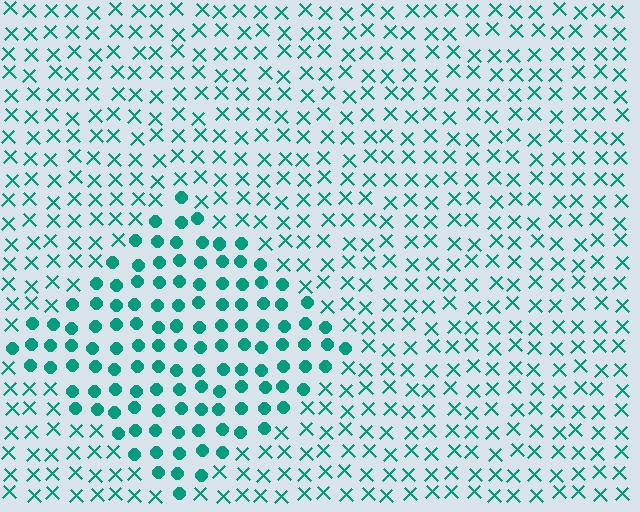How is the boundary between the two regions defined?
The boundary is defined by a change in element shape: circles inside vs. X marks outside. All elements share the same color and spacing.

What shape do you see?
I see a diamond.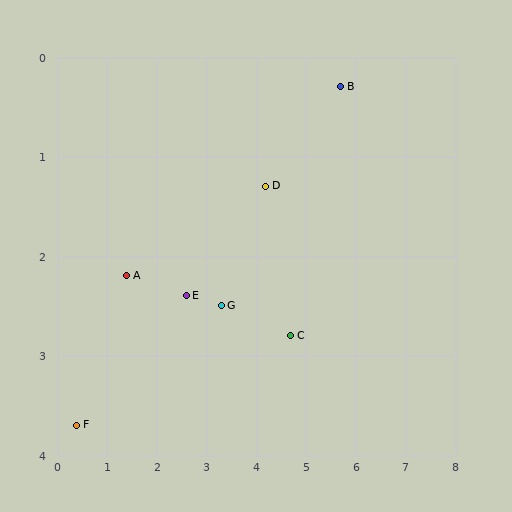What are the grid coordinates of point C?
Point C is at approximately (4.7, 2.8).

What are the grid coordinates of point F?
Point F is at approximately (0.4, 3.7).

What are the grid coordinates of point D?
Point D is at approximately (4.2, 1.3).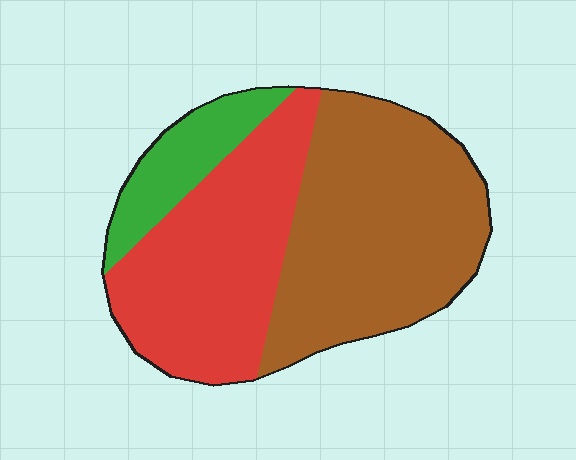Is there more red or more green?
Red.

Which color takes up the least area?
Green, at roughly 15%.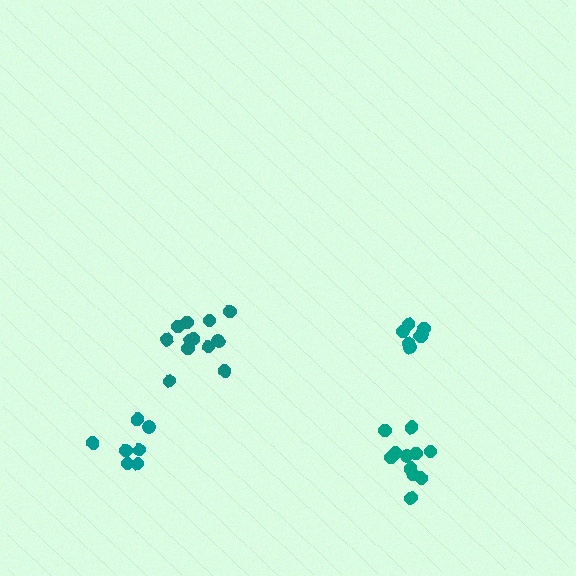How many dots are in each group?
Group 1: 7 dots, Group 2: 12 dots, Group 3: 7 dots, Group 4: 11 dots (37 total).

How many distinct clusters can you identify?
There are 4 distinct clusters.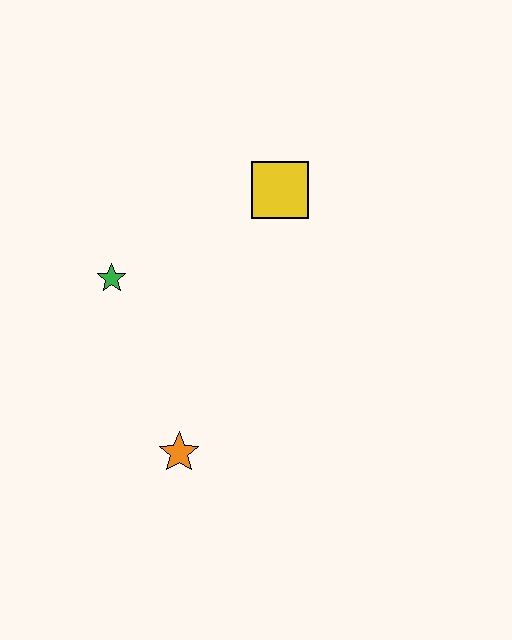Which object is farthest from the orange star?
The yellow square is farthest from the orange star.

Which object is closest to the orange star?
The green star is closest to the orange star.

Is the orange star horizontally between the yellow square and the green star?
Yes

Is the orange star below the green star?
Yes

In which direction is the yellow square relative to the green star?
The yellow square is to the right of the green star.